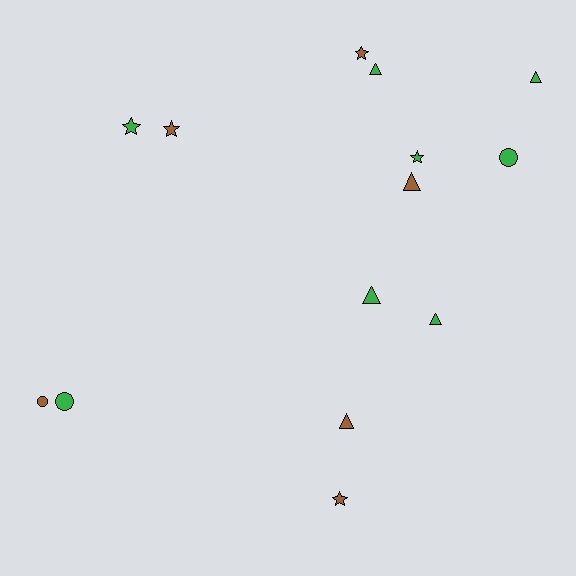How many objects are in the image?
There are 14 objects.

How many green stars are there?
There are 2 green stars.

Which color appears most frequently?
Green, with 8 objects.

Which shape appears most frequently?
Triangle, with 6 objects.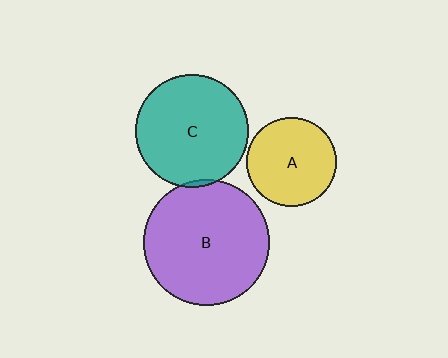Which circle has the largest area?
Circle B (purple).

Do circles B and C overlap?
Yes.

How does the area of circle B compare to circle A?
Approximately 2.0 times.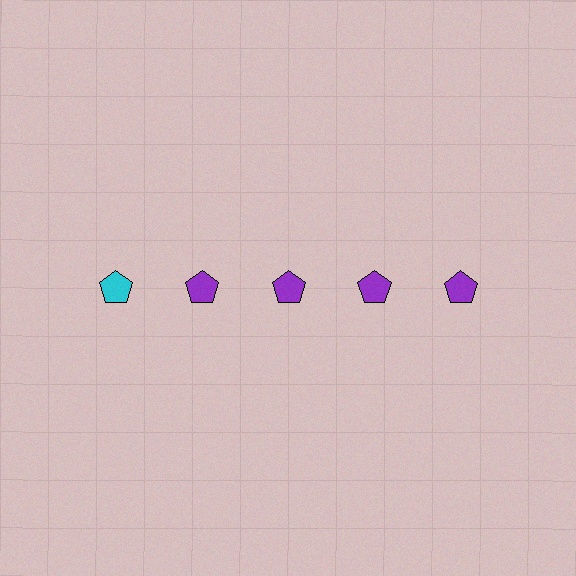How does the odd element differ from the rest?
It has a different color: cyan instead of purple.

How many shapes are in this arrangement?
There are 5 shapes arranged in a grid pattern.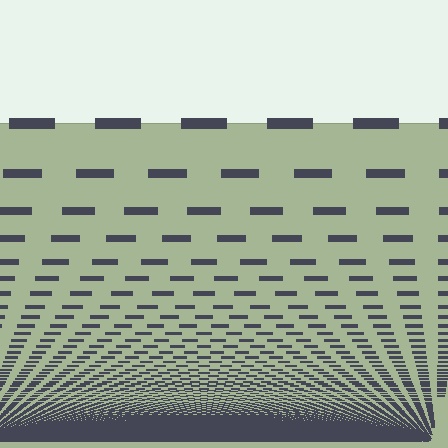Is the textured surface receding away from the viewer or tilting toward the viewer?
The surface appears to tilt toward the viewer. Texture elements get larger and sparser toward the top.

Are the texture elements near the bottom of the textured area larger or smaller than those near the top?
Smaller. The gradient is inverted — elements near the bottom are smaller and denser.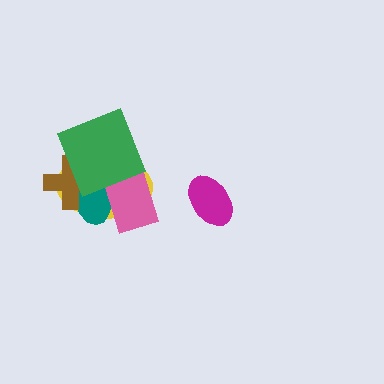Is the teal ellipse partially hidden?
Yes, it is partially covered by another shape.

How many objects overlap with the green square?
4 objects overlap with the green square.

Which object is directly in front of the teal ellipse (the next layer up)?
The pink rectangle is directly in front of the teal ellipse.